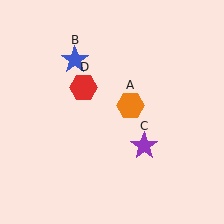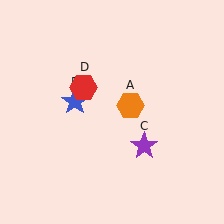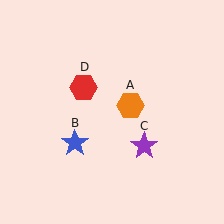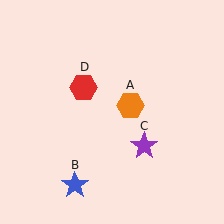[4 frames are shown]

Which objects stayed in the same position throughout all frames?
Orange hexagon (object A) and purple star (object C) and red hexagon (object D) remained stationary.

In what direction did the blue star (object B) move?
The blue star (object B) moved down.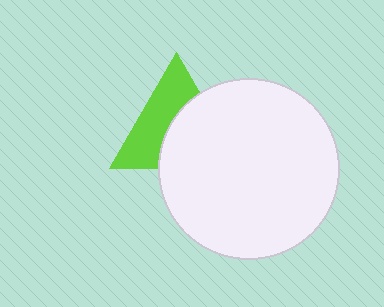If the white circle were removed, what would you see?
You would see the complete lime triangle.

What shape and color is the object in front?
The object in front is a white circle.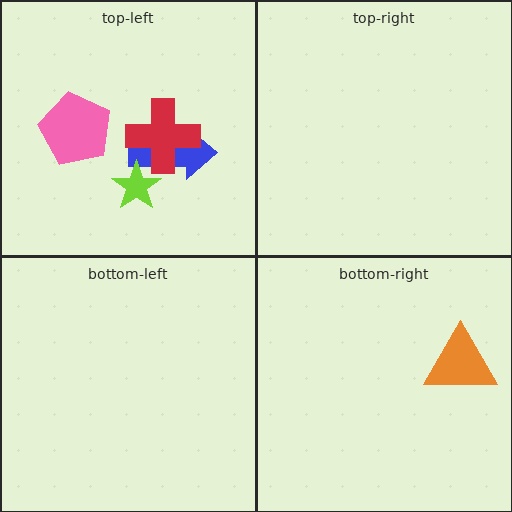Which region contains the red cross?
The top-left region.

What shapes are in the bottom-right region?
The orange triangle.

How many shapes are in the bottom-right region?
1.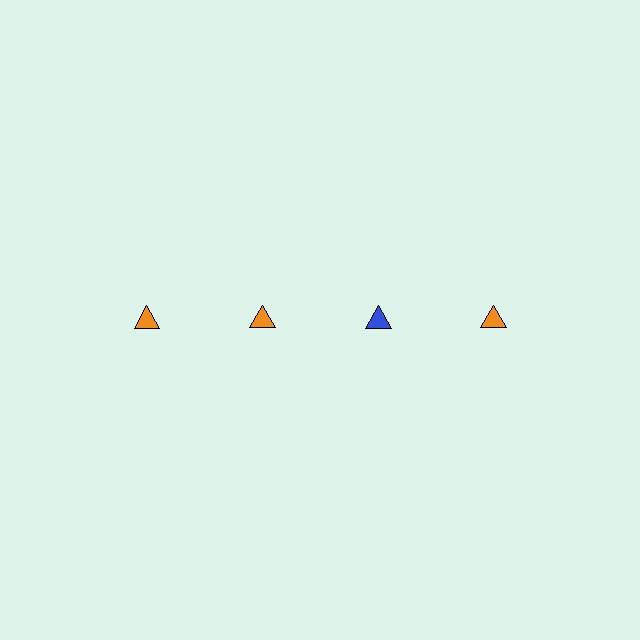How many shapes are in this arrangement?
There are 4 shapes arranged in a grid pattern.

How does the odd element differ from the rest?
It has a different color: blue instead of orange.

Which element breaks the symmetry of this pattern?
The blue triangle in the top row, center column breaks the symmetry. All other shapes are orange triangles.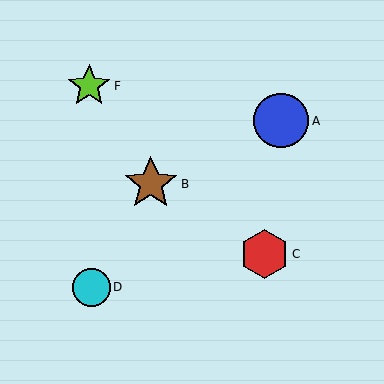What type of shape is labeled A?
Shape A is a blue circle.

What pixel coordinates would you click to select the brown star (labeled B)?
Click at (151, 184) to select the brown star B.